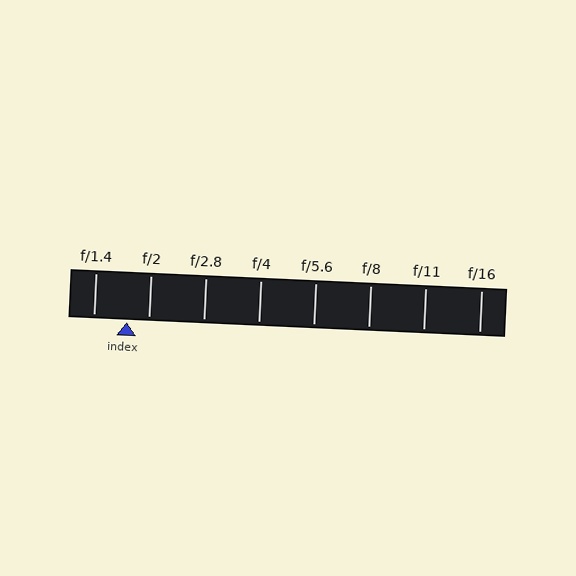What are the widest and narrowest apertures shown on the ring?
The widest aperture shown is f/1.4 and the narrowest is f/16.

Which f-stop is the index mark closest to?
The index mark is closest to f/2.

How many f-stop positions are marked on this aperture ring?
There are 8 f-stop positions marked.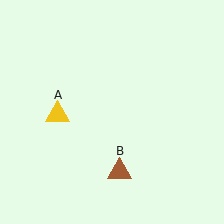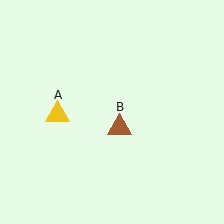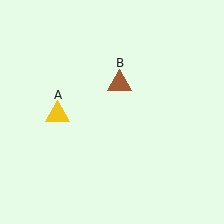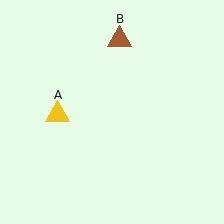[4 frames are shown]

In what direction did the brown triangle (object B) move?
The brown triangle (object B) moved up.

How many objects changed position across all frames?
1 object changed position: brown triangle (object B).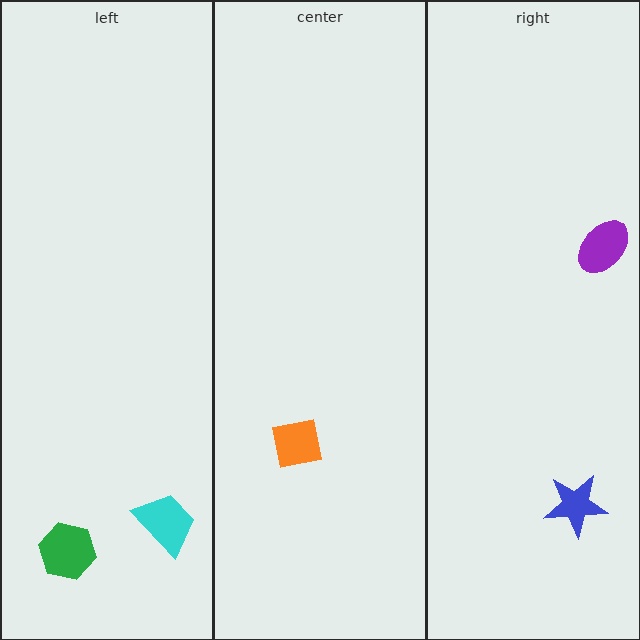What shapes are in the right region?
The blue star, the purple ellipse.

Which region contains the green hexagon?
The left region.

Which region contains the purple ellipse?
The right region.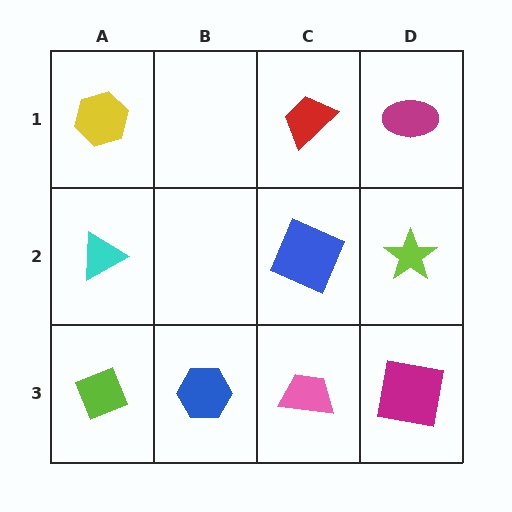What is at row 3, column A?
A lime diamond.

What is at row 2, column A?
A cyan triangle.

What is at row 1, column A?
A yellow hexagon.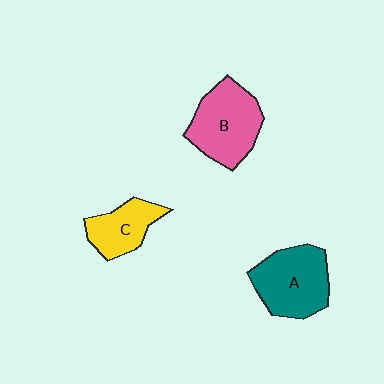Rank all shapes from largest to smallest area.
From largest to smallest: B (pink), A (teal), C (yellow).